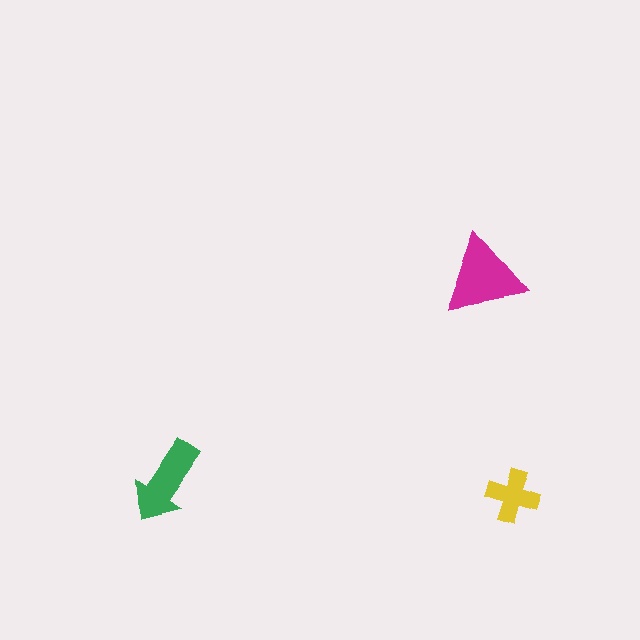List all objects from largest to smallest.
The magenta triangle, the green arrow, the yellow cross.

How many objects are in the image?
There are 3 objects in the image.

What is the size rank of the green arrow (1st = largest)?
2nd.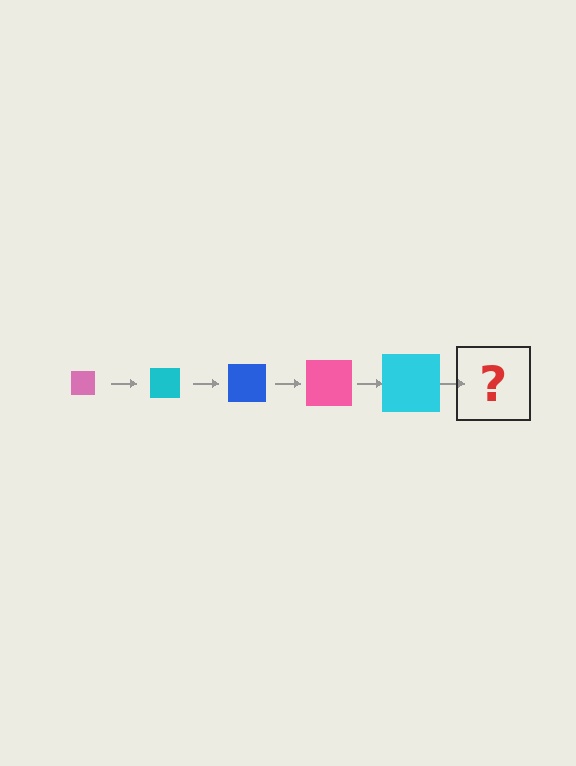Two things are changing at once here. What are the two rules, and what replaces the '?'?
The two rules are that the square grows larger each step and the color cycles through pink, cyan, and blue. The '?' should be a blue square, larger than the previous one.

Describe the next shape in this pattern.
It should be a blue square, larger than the previous one.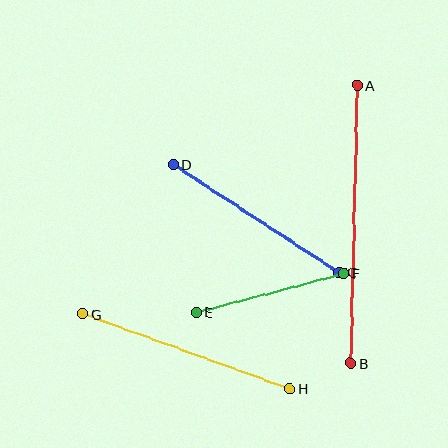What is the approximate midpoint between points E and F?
The midpoint is at approximately (270, 293) pixels.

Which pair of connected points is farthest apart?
Points A and B are farthest apart.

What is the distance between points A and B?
The distance is approximately 278 pixels.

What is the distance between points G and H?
The distance is approximately 221 pixels.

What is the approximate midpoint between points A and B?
The midpoint is at approximately (354, 224) pixels.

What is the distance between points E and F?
The distance is approximately 153 pixels.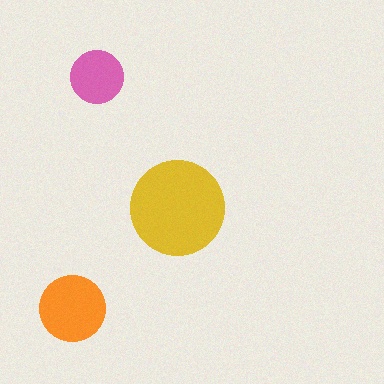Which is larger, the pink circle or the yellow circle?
The yellow one.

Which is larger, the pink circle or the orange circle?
The orange one.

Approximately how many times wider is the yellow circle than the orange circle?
About 1.5 times wider.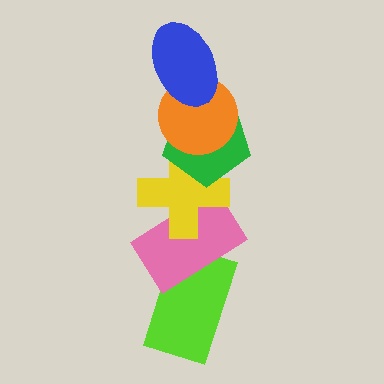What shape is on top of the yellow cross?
The green pentagon is on top of the yellow cross.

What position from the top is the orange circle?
The orange circle is 2nd from the top.